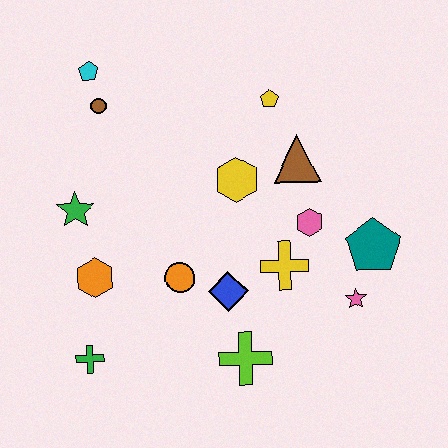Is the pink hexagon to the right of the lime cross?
Yes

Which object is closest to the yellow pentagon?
The brown triangle is closest to the yellow pentagon.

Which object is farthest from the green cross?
The yellow pentagon is farthest from the green cross.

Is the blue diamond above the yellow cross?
No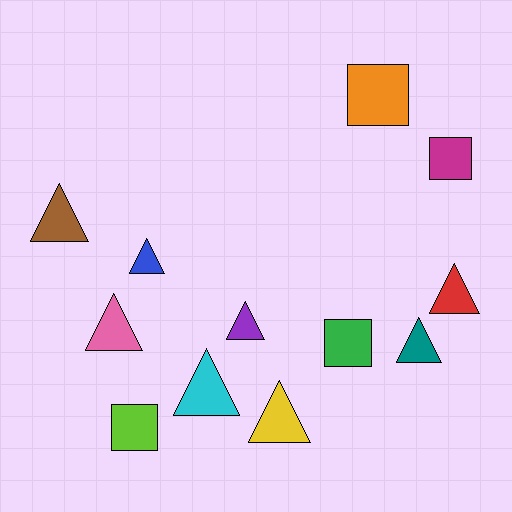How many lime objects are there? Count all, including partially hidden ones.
There is 1 lime object.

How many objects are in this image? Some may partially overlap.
There are 12 objects.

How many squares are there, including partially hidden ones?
There are 4 squares.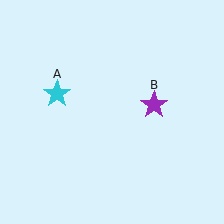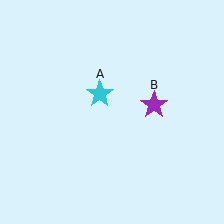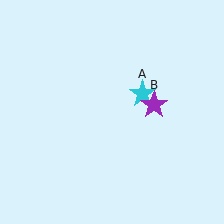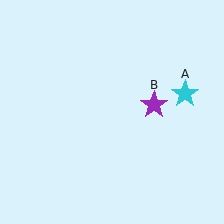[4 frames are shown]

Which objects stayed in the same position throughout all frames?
Purple star (object B) remained stationary.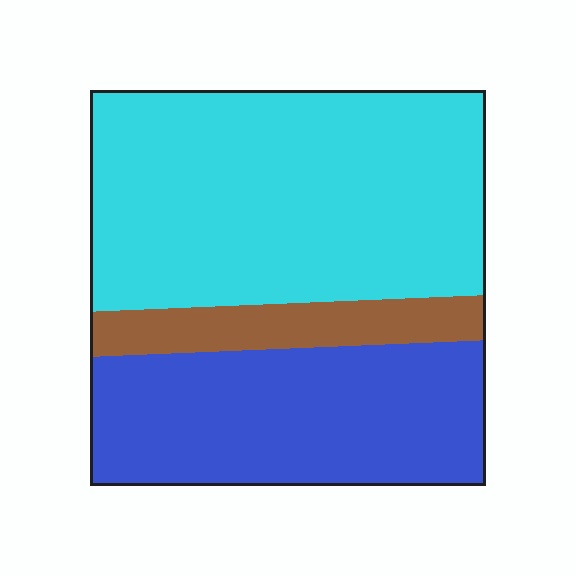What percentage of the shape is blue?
Blue covers 35% of the shape.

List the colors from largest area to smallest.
From largest to smallest: cyan, blue, brown.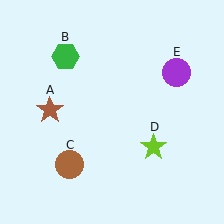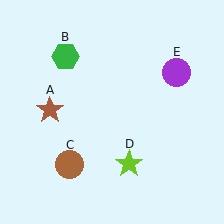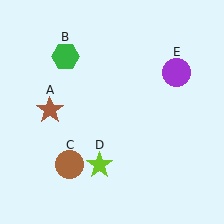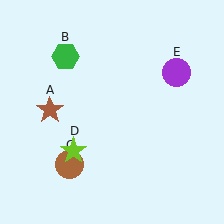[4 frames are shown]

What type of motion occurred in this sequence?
The lime star (object D) rotated clockwise around the center of the scene.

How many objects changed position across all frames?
1 object changed position: lime star (object D).